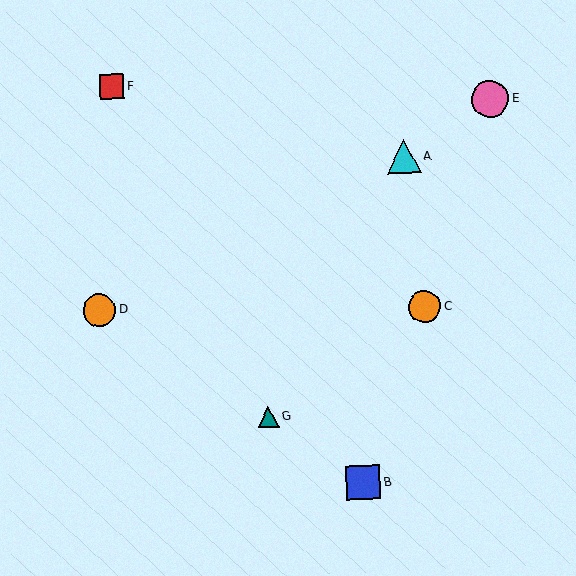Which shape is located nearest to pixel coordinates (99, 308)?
The orange circle (labeled D) at (99, 310) is nearest to that location.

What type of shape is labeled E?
Shape E is a pink circle.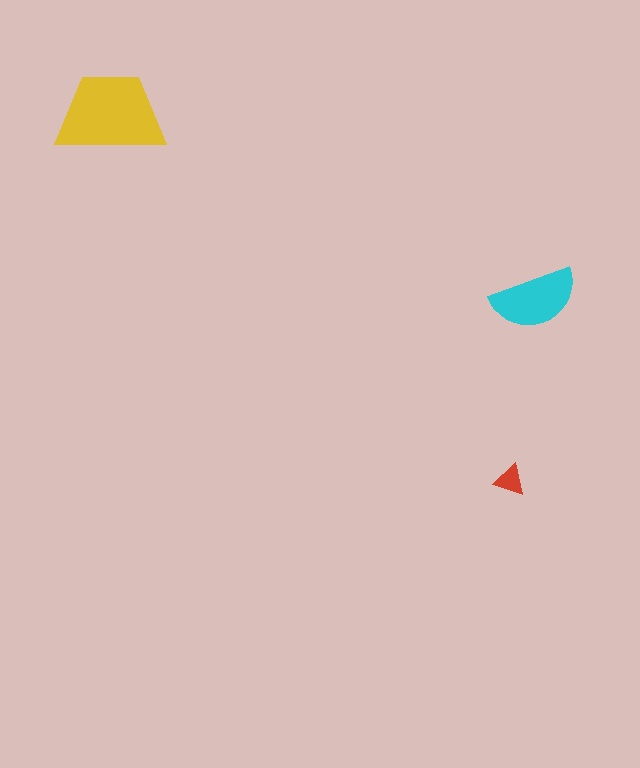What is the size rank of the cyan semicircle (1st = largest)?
2nd.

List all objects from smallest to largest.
The red triangle, the cyan semicircle, the yellow trapezoid.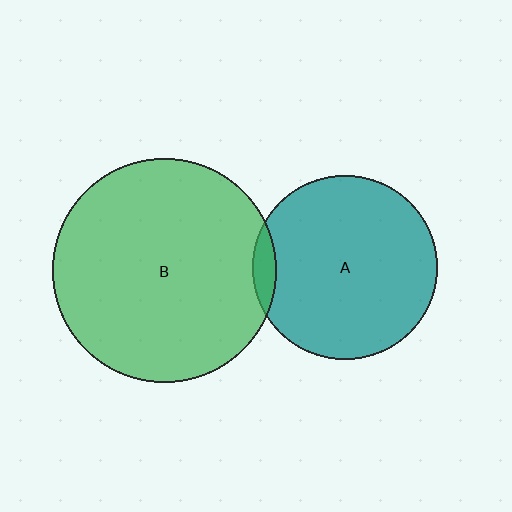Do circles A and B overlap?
Yes.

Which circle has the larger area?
Circle B (green).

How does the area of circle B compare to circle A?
Approximately 1.5 times.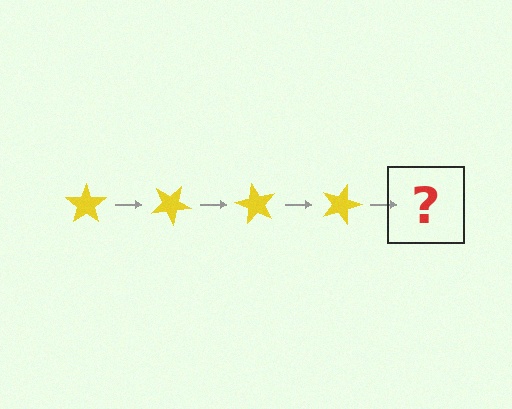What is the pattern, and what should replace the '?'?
The pattern is that the star rotates 30 degrees each step. The '?' should be a yellow star rotated 120 degrees.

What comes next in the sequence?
The next element should be a yellow star rotated 120 degrees.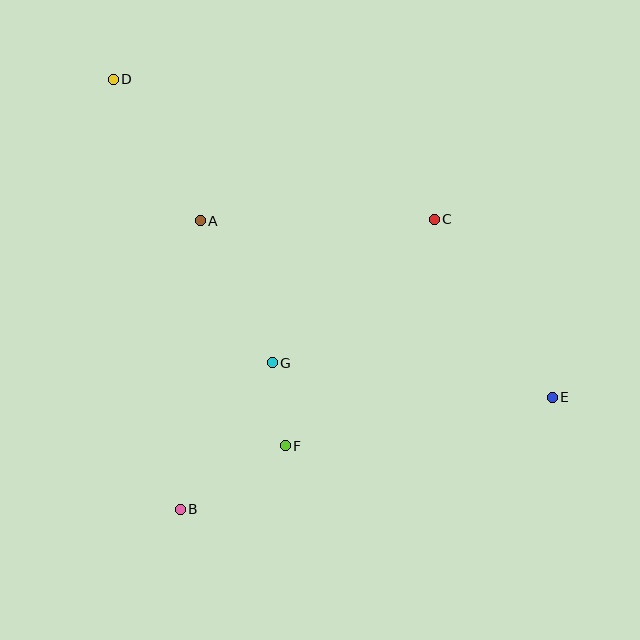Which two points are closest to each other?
Points F and G are closest to each other.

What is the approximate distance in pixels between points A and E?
The distance between A and E is approximately 394 pixels.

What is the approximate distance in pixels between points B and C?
The distance between B and C is approximately 385 pixels.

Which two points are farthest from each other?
Points D and E are farthest from each other.